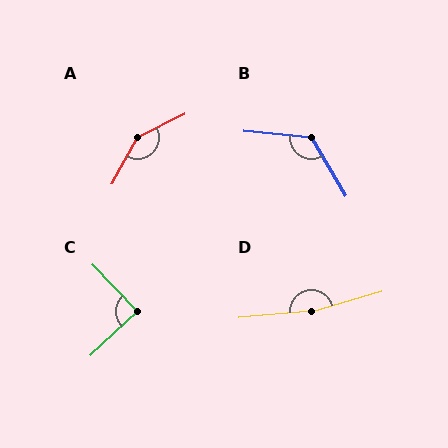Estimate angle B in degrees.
Approximately 126 degrees.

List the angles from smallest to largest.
C (89°), B (126°), A (144°), D (169°).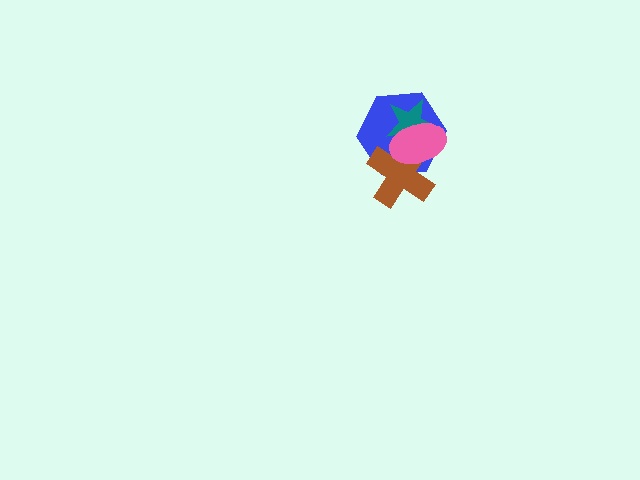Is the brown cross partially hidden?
Yes, it is partially covered by another shape.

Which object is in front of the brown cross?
The pink ellipse is in front of the brown cross.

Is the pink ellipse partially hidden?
No, no other shape covers it.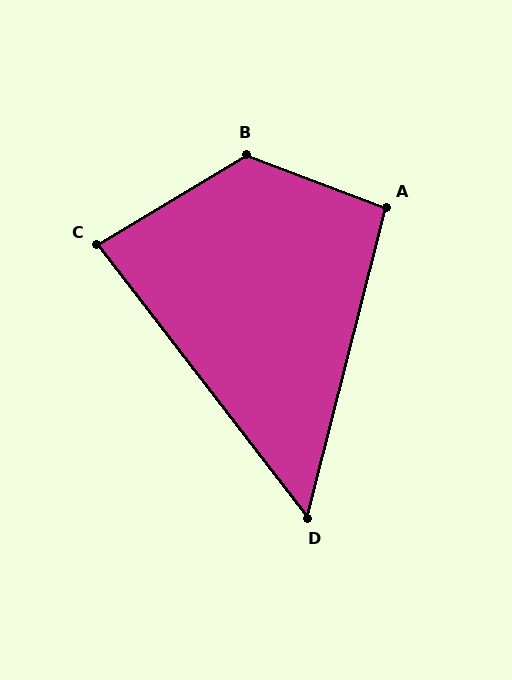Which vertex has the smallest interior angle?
D, at approximately 52 degrees.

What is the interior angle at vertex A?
Approximately 97 degrees (obtuse).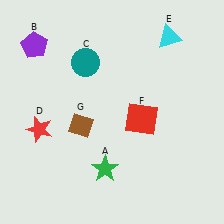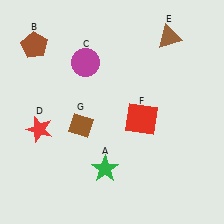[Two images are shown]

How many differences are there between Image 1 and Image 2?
There are 3 differences between the two images.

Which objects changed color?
B changed from purple to brown. C changed from teal to magenta. E changed from cyan to brown.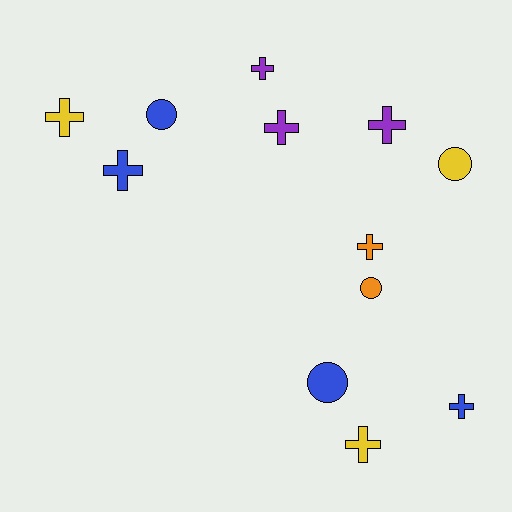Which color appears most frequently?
Blue, with 4 objects.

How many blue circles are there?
There are 2 blue circles.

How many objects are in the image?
There are 12 objects.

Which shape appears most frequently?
Cross, with 8 objects.